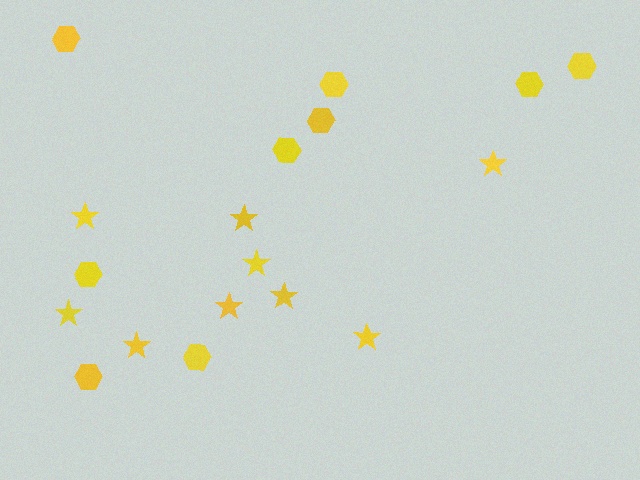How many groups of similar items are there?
There are 2 groups: one group of hexagons (9) and one group of stars (9).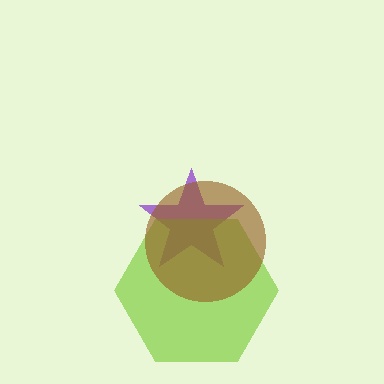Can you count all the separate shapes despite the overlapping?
Yes, there are 3 separate shapes.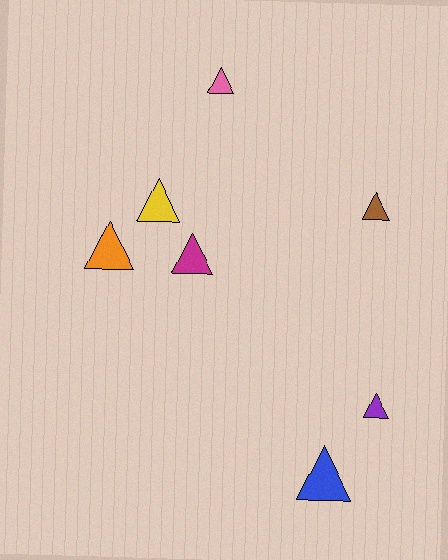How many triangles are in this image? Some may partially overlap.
There are 7 triangles.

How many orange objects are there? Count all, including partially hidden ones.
There is 1 orange object.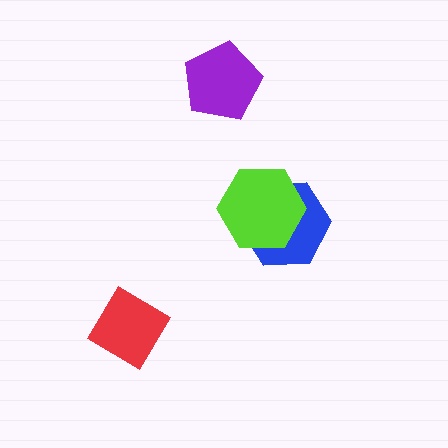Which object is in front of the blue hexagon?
The lime hexagon is in front of the blue hexagon.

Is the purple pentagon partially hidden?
No, no other shape covers it.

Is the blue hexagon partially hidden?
Yes, it is partially covered by another shape.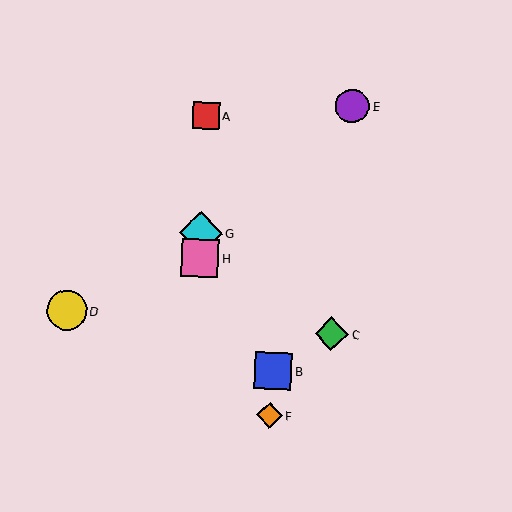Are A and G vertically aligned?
Yes, both are at x≈206.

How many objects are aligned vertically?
3 objects (A, G, H) are aligned vertically.